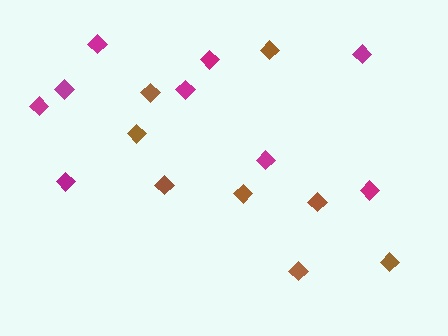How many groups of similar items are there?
There are 2 groups: one group of brown diamonds (8) and one group of magenta diamonds (9).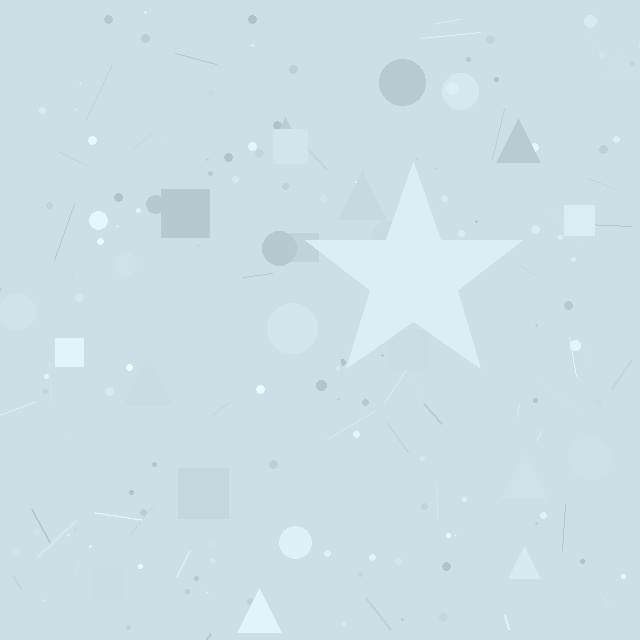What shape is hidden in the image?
A star is hidden in the image.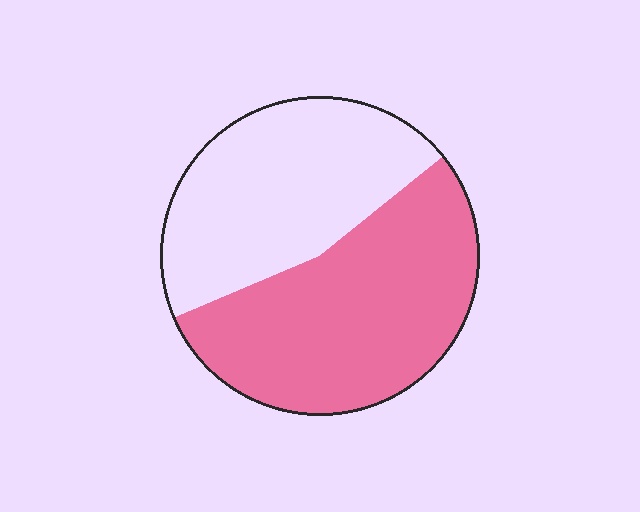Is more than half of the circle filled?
Yes.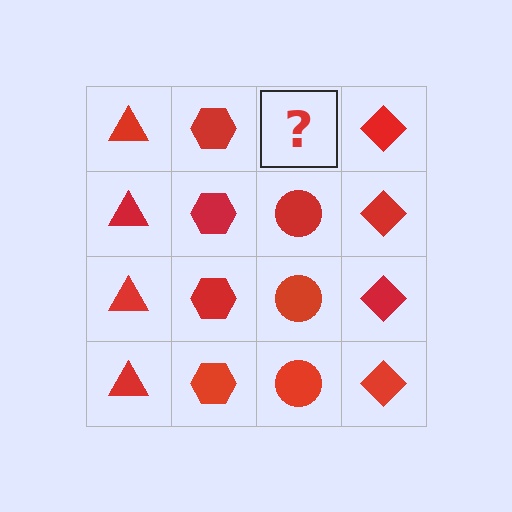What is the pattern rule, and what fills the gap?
The rule is that each column has a consistent shape. The gap should be filled with a red circle.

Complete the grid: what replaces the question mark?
The question mark should be replaced with a red circle.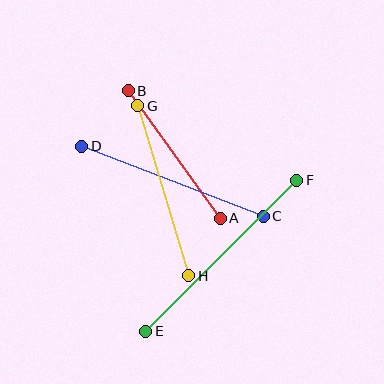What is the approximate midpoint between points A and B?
The midpoint is at approximately (174, 155) pixels.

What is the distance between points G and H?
The distance is approximately 178 pixels.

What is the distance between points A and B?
The distance is approximately 157 pixels.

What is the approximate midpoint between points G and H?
The midpoint is at approximately (163, 191) pixels.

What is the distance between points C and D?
The distance is approximately 194 pixels.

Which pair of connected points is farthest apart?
Points E and F are farthest apart.